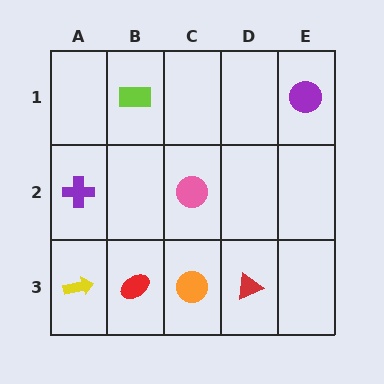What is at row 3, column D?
A red triangle.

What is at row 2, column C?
A pink circle.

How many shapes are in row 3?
4 shapes.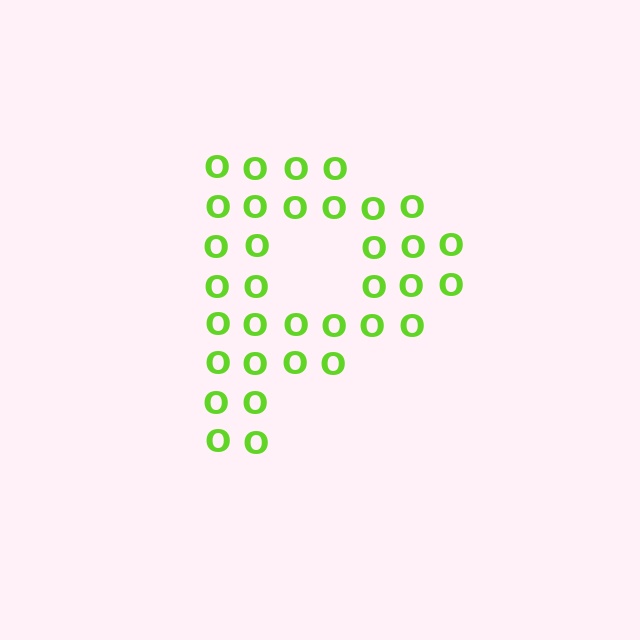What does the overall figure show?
The overall figure shows the letter P.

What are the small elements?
The small elements are letter O's.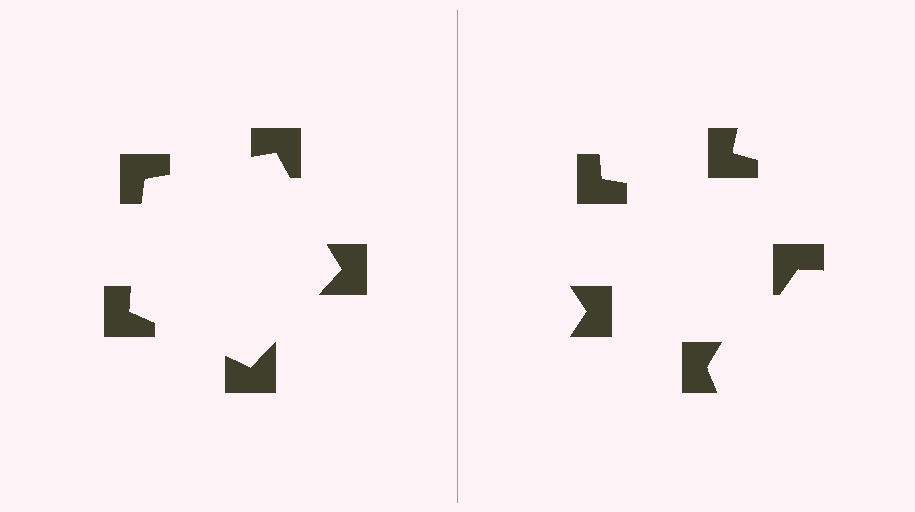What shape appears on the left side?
An illusory pentagon.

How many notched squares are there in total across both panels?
10 — 5 on each side.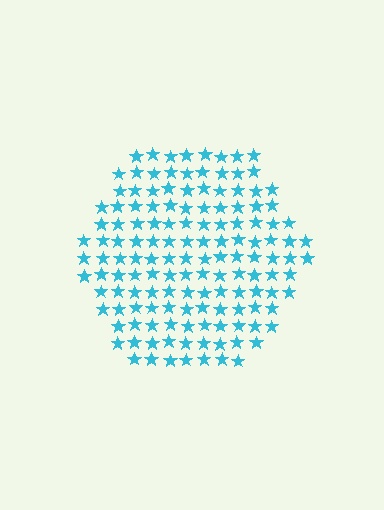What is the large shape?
The large shape is a hexagon.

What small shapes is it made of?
It is made of small stars.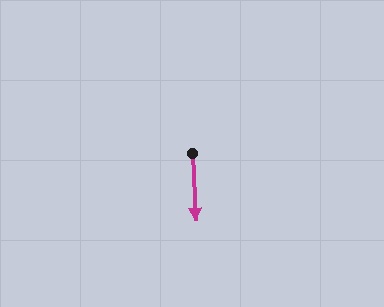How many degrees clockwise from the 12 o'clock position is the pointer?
Approximately 177 degrees.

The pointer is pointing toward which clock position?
Roughly 6 o'clock.